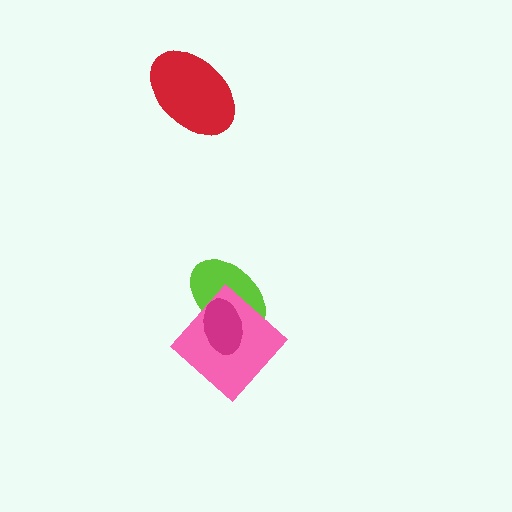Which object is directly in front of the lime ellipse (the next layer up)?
The pink diamond is directly in front of the lime ellipse.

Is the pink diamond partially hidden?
Yes, it is partially covered by another shape.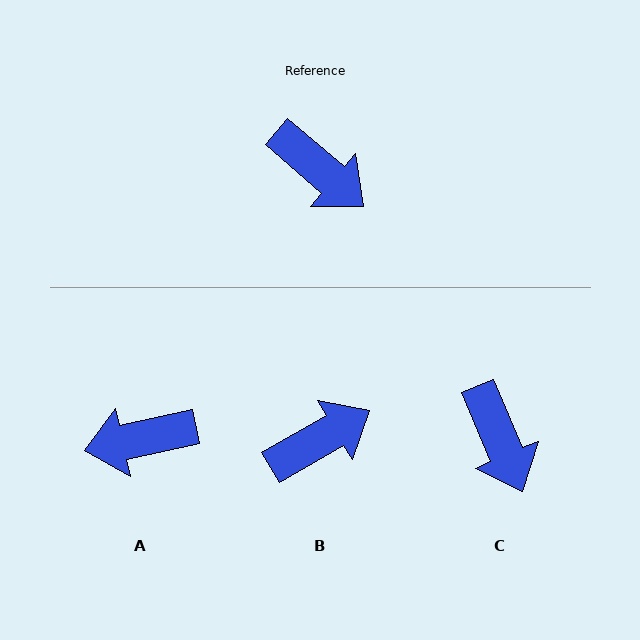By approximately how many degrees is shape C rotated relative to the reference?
Approximately 26 degrees clockwise.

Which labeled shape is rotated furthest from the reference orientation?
A, about 127 degrees away.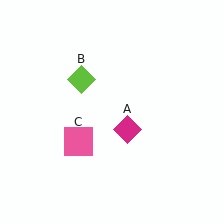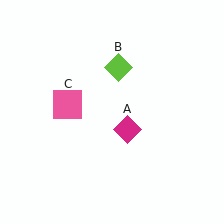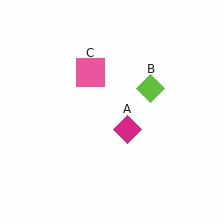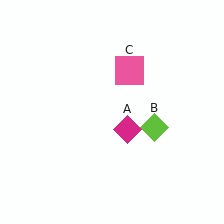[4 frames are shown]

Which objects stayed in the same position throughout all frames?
Magenta diamond (object A) remained stationary.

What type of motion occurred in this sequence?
The lime diamond (object B), pink square (object C) rotated clockwise around the center of the scene.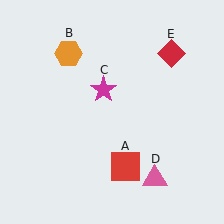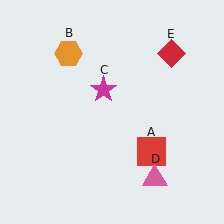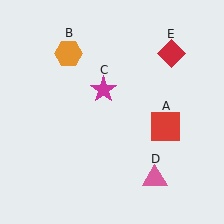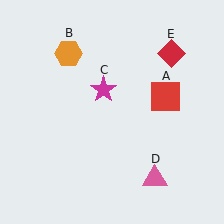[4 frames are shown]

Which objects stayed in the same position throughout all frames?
Orange hexagon (object B) and magenta star (object C) and pink triangle (object D) and red diamond (object E) remained stationary.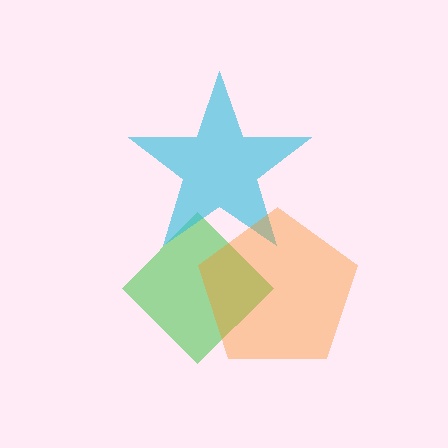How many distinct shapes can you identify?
There are 3 distinct shapes: a green diamond, a cyan star, an orange pentagon.